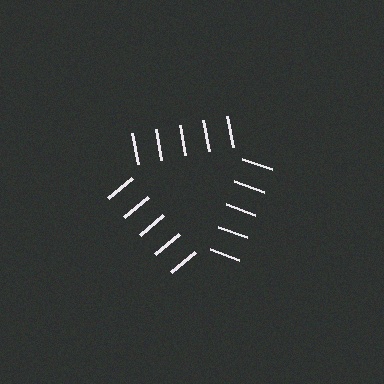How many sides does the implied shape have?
3 sides — the line-ends trace a triangle.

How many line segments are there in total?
15 — 5 along each of the 3 edges.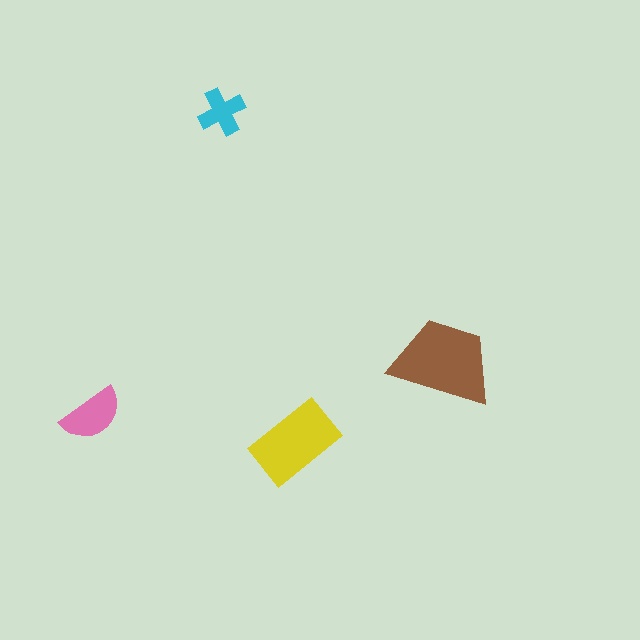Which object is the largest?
The brown trapezoid.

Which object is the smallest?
The cyan cross.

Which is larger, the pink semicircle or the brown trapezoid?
The brown trapezoid.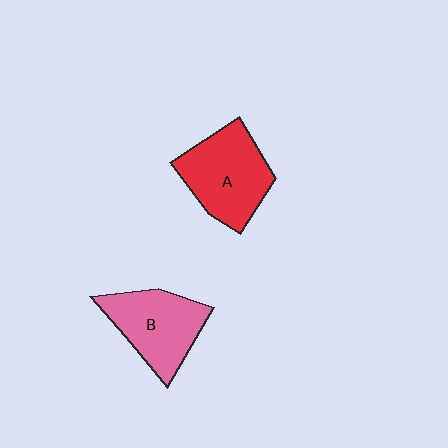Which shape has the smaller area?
Shape B (pink).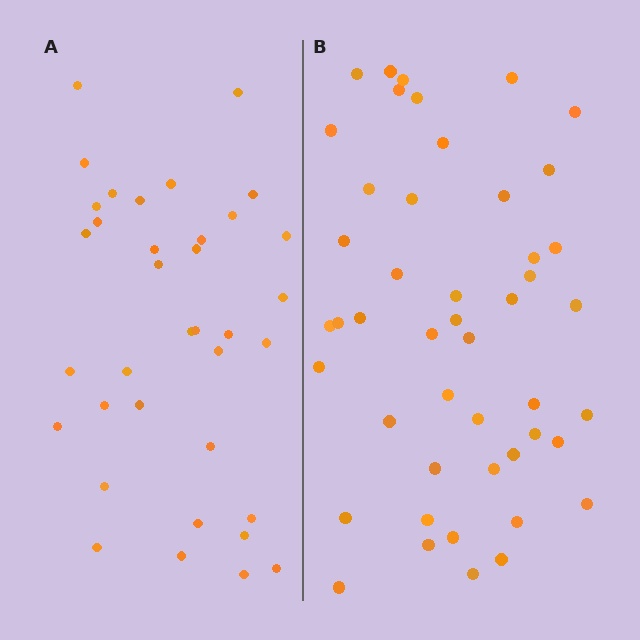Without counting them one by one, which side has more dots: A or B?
Region B (the right region) has more dots.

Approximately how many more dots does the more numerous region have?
Region B has roughly 12 or so more dots than region A.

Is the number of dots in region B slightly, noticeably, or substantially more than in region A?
Region B has noticeably more, but not dramatically so. The ratio is roughly 1.3 to 1.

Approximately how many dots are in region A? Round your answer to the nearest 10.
About 40 dots. (The exact count is 36, which rounds to 40.)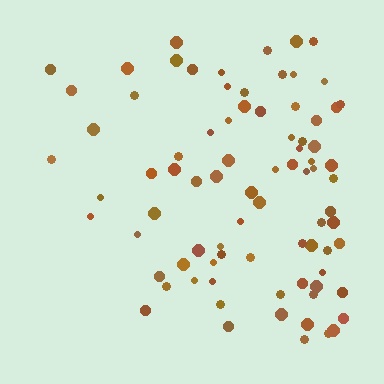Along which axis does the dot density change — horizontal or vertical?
Horizontal.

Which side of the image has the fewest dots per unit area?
The left.